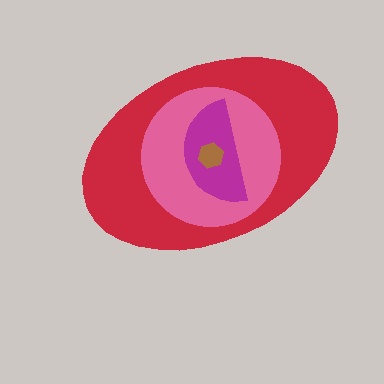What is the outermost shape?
The red ellipse.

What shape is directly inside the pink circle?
The magenta semicircle.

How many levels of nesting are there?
4.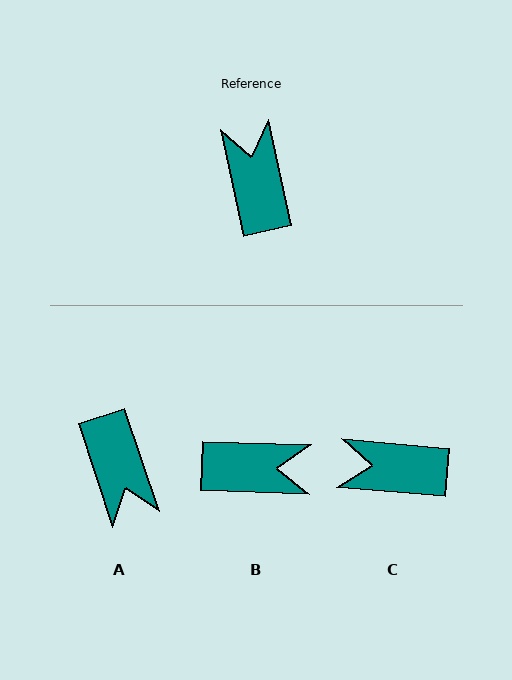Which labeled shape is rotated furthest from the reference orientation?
A, about 174 degrees away.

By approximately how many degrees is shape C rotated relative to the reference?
Approximately 73 degrees counter-clockwise.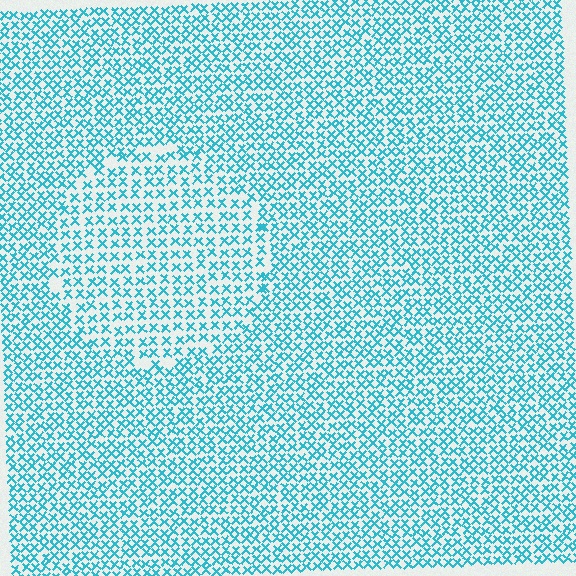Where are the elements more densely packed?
The elements are more densely packed outside the circle boundary.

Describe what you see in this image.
The image contains small cyan elements arranged at two different densities. A circle-shaped region is visible where the elements are less densely packed than the surrounding area.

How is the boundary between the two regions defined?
The boundary is defined by a change in element density (approximately 1.5x ratio). All elements are the same color, size, and shape.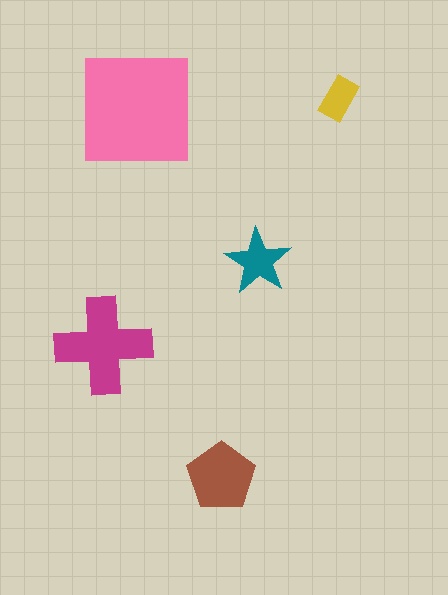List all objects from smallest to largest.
The yellow rectangle, the teal star, the brown pentagon, the magenta cross, the pink square.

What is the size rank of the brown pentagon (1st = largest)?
3rd.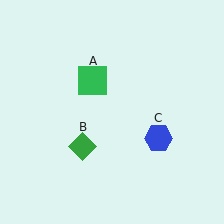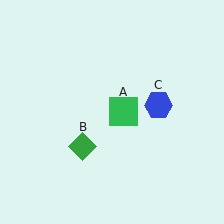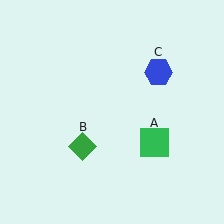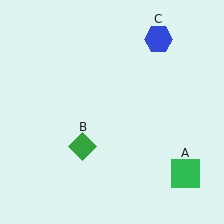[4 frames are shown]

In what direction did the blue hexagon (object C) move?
The blue hexagon (object C) moved up.